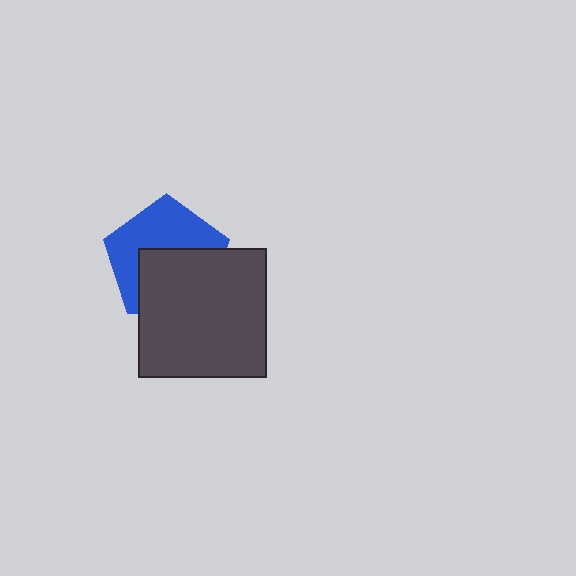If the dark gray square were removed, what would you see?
You would see the complete blue pentagon.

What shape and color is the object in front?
The object in front is a dark gray square.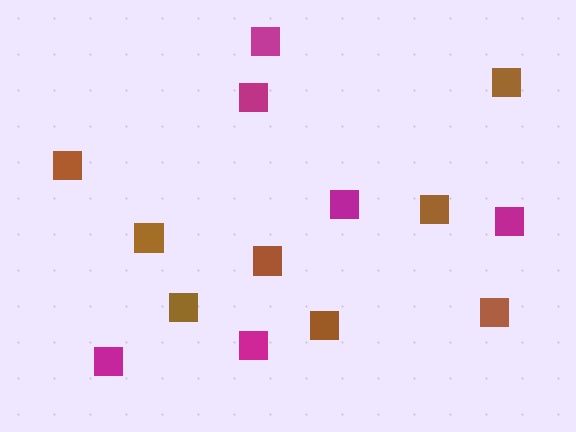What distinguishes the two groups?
There are 2 groups: one group of brown squares (8) and one group of magenta squares (6).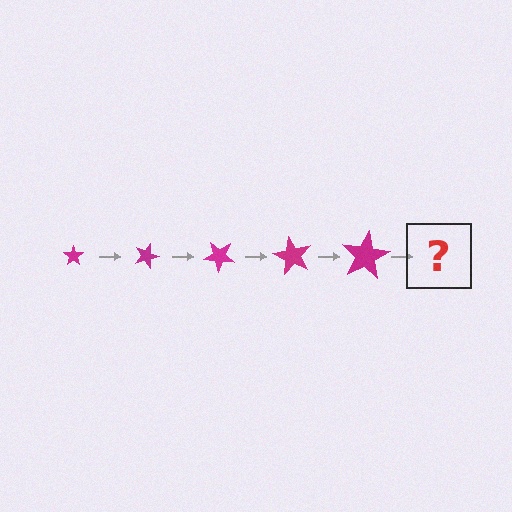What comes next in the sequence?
The next element should be a star, larger than the previous one and rotated 100 degrees from the start.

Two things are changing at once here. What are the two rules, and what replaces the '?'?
The two rules are that the star grows larger each step and it rotates 20 degrees each step. The '?' should be a star, larger than the previous one and rotated 100 degrees from the start.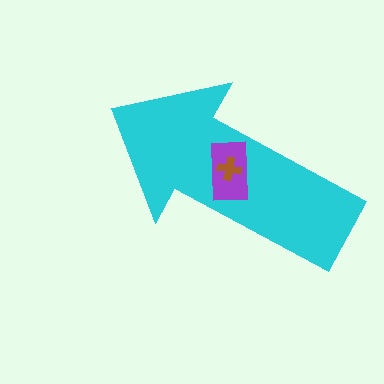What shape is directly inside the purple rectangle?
The brown cross.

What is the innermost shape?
The brown cross.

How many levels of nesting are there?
3.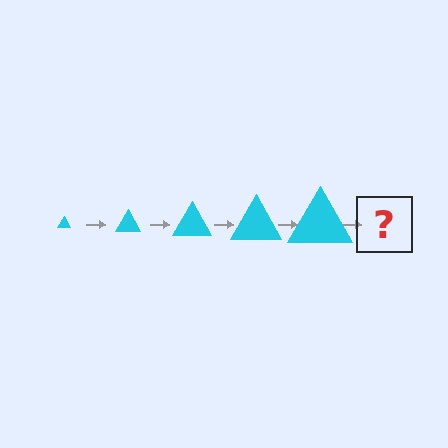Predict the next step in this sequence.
The next step is a cyan triangle, larger than the previous one.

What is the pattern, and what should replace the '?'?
The pattern is that the triangle gets progressively larger each step. The '?' should be a cyan triangle, larger than the previous one.